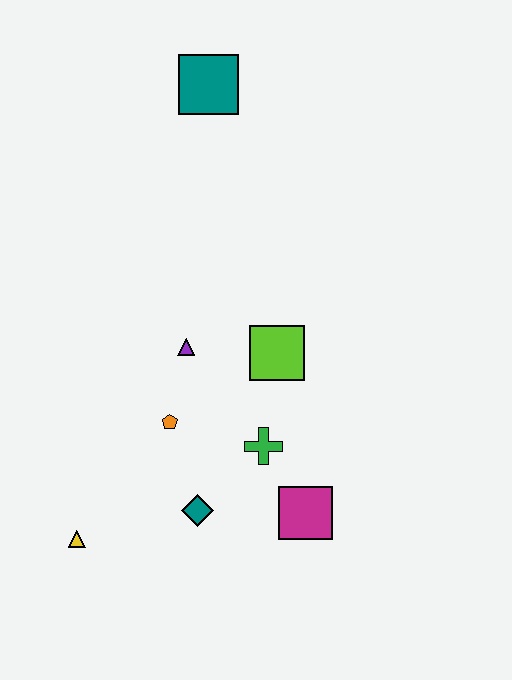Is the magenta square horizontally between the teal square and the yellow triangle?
No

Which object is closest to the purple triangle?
The orange pentagon is closest to the purple triangle.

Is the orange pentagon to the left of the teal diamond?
Yes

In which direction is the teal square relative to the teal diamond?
The teal square is above the teal diamond.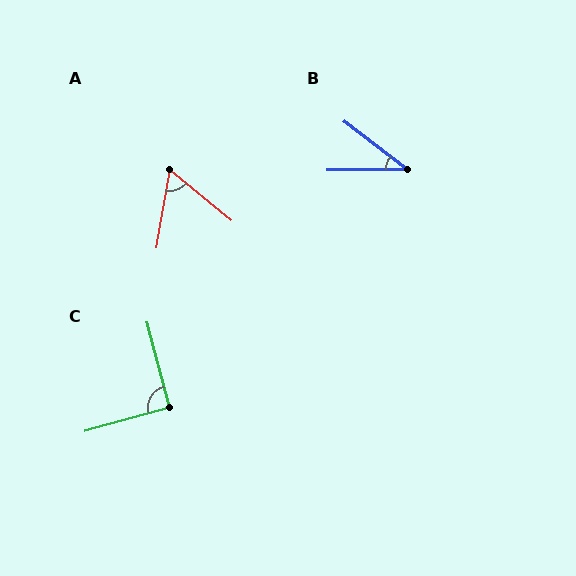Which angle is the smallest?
B, at approximately 38 degrees.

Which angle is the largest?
C, at approximately 91 degrees.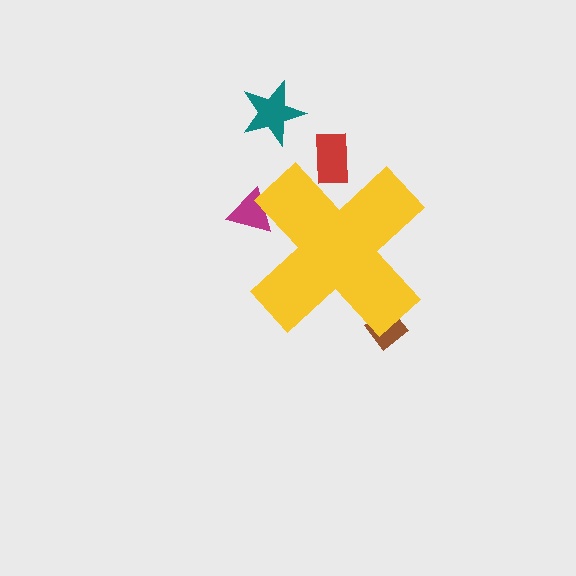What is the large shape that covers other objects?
A yellow cross.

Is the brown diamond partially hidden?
Yes, the brown diamond is partially hidden behind the yellow cross.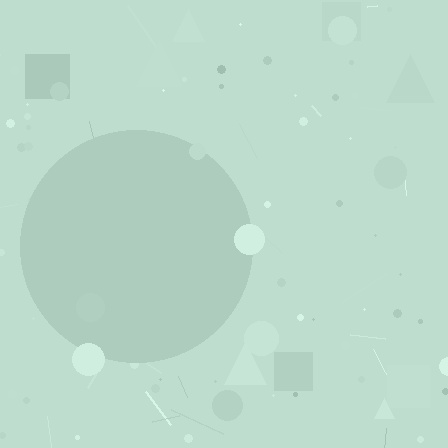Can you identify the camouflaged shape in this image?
The camouflaged shape is a circle.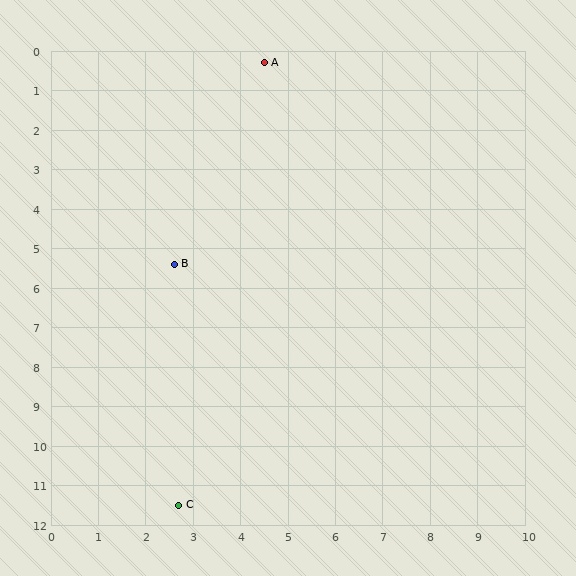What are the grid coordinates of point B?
Point B is at approximately (2.6, 5.4).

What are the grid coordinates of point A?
Point A is at approximately (4.5, 0.3).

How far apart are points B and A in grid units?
Points B and A are about 5.4 grid units apart.